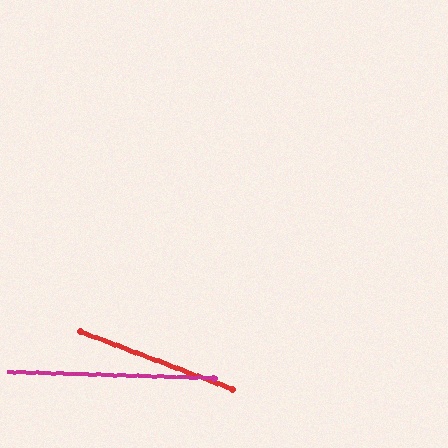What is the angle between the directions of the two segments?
Approximately 19 degrees.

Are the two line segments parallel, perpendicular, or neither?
Neither parallel nor perpendicular — they differ by about 19°.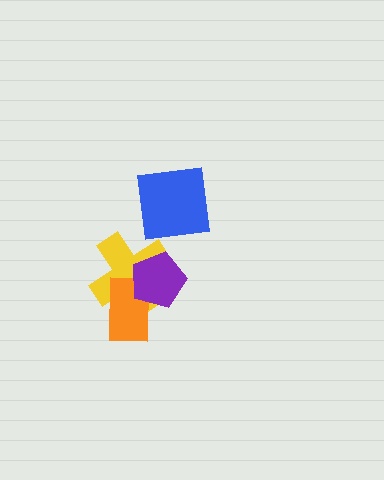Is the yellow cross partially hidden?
Yes, it is partially covered by another shape.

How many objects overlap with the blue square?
0 objects overlap with the blue square.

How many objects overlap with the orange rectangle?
2 objects overlap with the orange rectangle.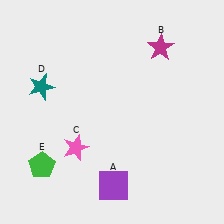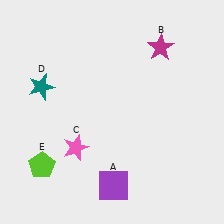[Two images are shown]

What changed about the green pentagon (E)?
In Image 1, E is green. In Image 2, it changed to lime.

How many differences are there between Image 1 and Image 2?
There is 1 difference between the two images.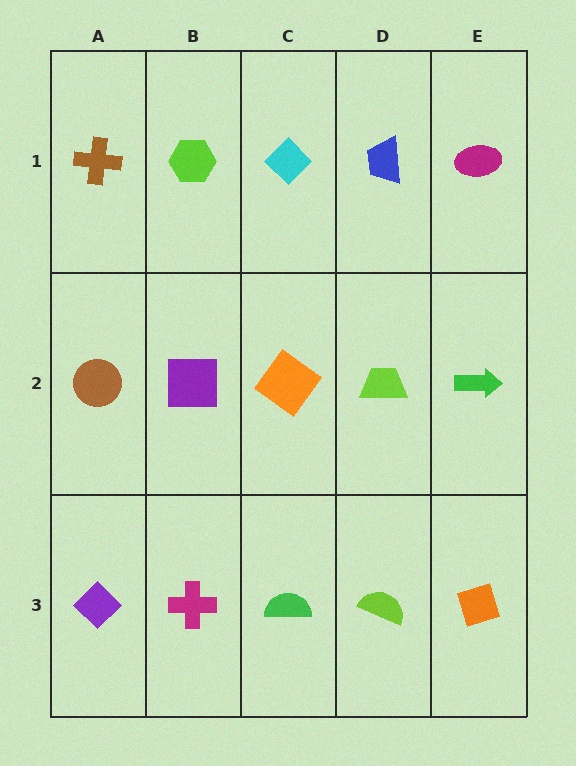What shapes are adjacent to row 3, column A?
A brown circle (row 2, column A), a magenta cross (row 3, column B).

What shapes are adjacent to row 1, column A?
A brown circle (row 2, column A), a lime hexagon (row 1, column B).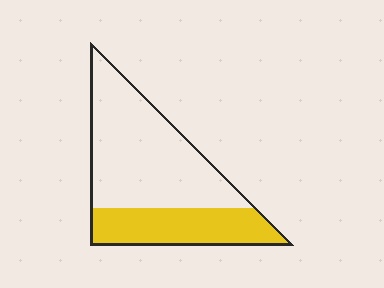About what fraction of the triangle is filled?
About one third (1/3).